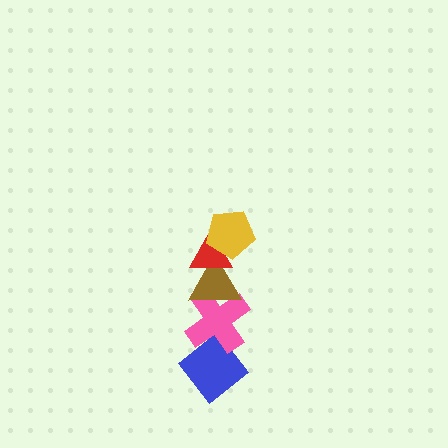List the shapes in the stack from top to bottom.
From top to bottom: the yellow pentagon, the red triangle, the brown triangle, the pink cross, the blue diamond.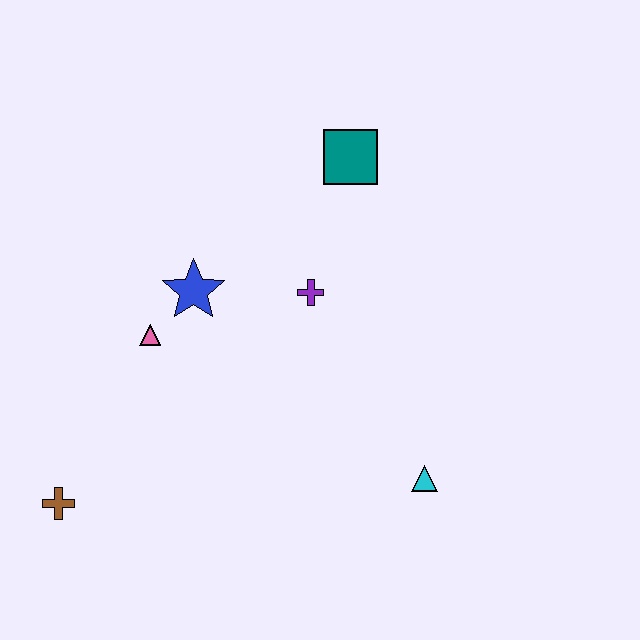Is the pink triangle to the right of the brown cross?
Yes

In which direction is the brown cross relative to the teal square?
The brown cross is below the teal square.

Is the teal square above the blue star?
Yes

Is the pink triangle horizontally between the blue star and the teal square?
No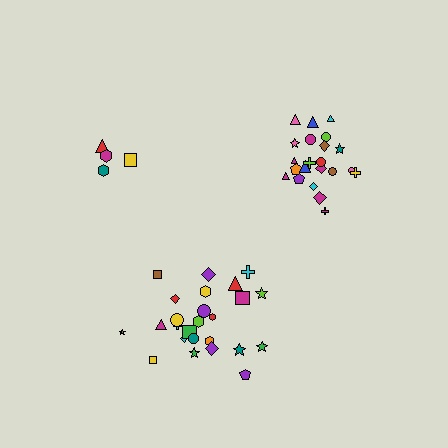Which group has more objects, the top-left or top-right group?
The top-right group.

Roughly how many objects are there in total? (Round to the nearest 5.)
Roughly 50 objects in total.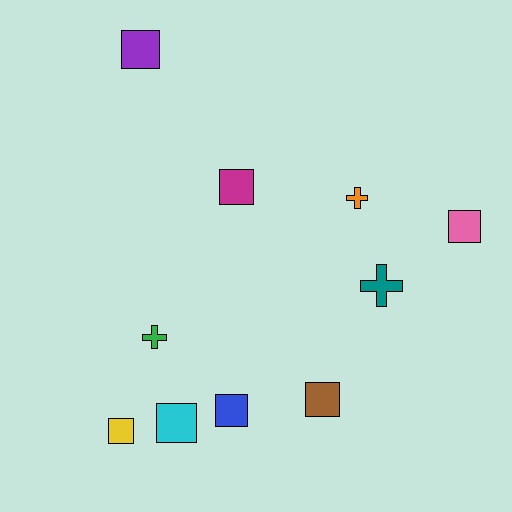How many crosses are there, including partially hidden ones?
There are 3 crosses.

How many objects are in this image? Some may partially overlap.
There are 10 objects.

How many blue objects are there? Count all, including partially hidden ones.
There is 1 blue object.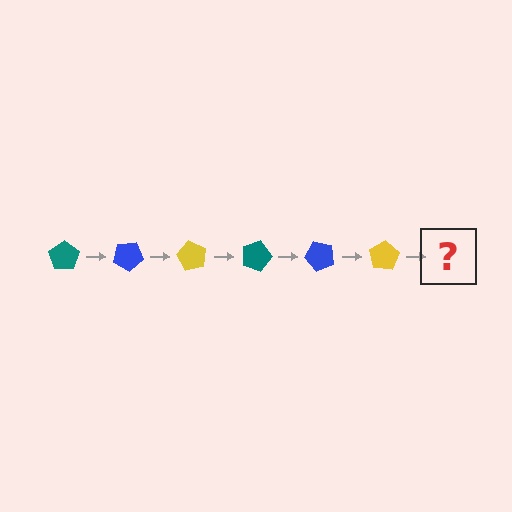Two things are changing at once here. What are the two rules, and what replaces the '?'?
The two rules are that it rotates 30 degrees each step and the color cycles through teal, blue, and yellow. The '?' should be a teal pentagon, rotated 180 degrees from the start.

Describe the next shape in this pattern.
It should be a teal pentagon, rotated 180 degrees from the start.